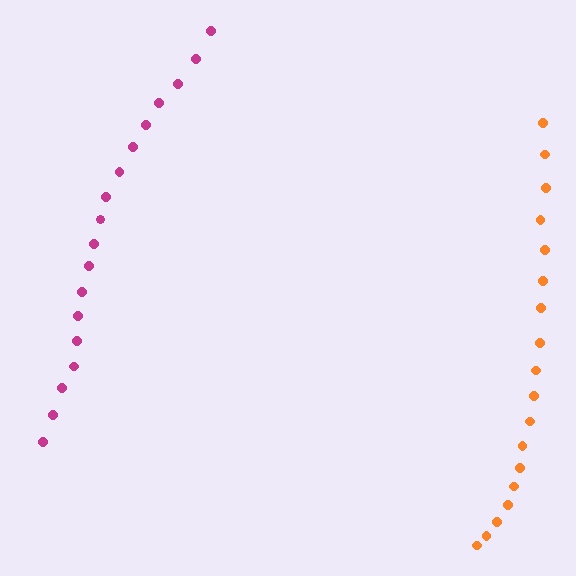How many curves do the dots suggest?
There are 2 distinct paths.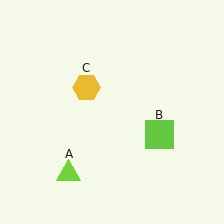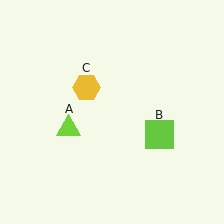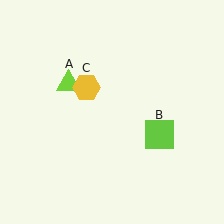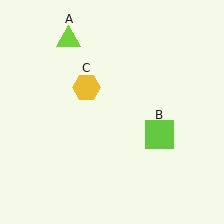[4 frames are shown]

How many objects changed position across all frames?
1 object changed position: lime triangle (object A).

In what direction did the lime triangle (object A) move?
The lime triangle (object A) moved up.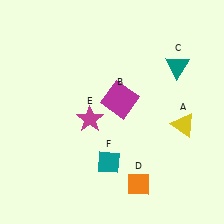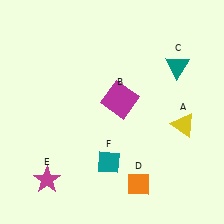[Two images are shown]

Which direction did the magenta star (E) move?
The magenta star (E) moved down.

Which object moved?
The magenta star (E) moved down.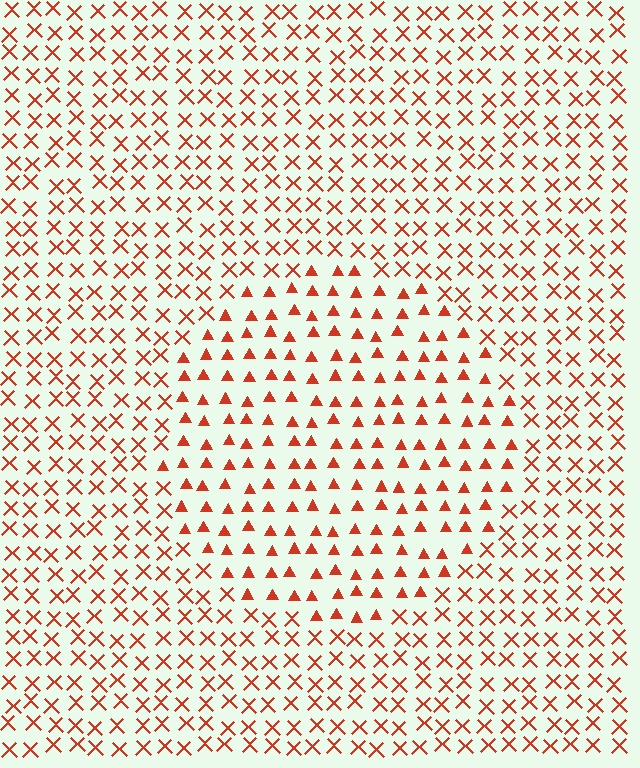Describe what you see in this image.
The image is filled with small red elements arranged in a uniform grid. A circle-shaped region contains triangles, while the surrounding area contains X marks. The boundary is defined purely by the change in element shape.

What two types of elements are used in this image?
The image uses triangles inside the circle region and X marks outside it.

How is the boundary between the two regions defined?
The boundary is defined by a change in element shape: triangles inside vs. X marks outside. All elements share the same color and spacing.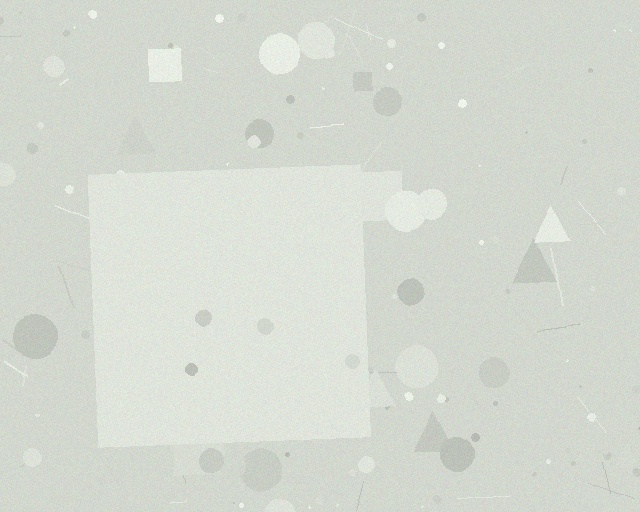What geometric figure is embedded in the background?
A square is embedded in the background.